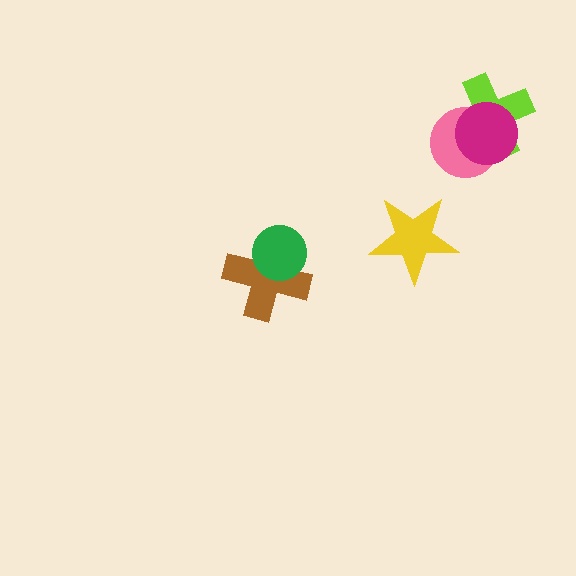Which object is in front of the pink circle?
The magenta circle is in front of the pink circle.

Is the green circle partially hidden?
No, no other shape covers it.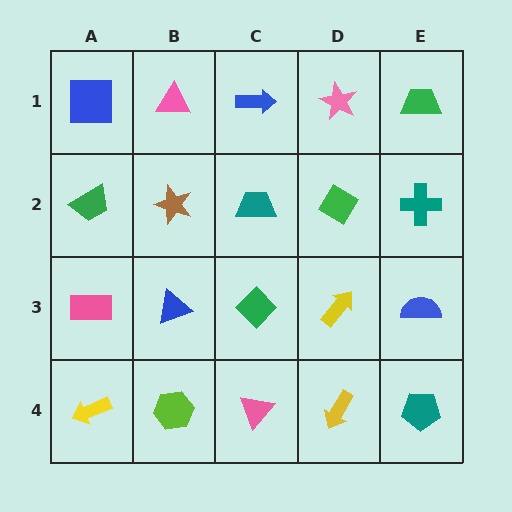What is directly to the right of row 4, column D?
A teal pentagon.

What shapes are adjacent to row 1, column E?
A teal cross (row 2, column E), a pink star (row 1, column D).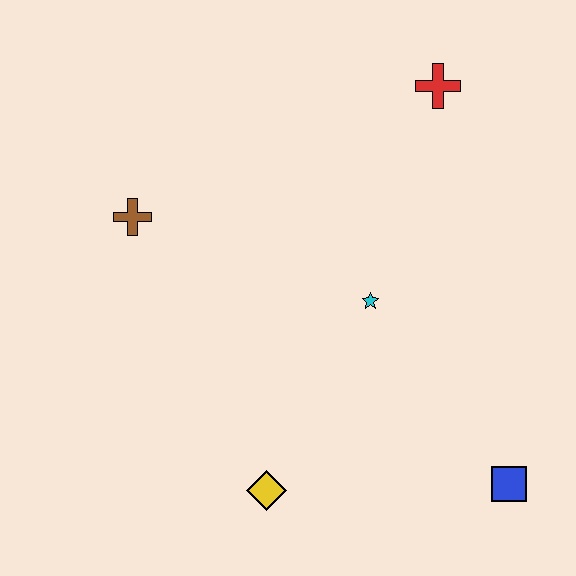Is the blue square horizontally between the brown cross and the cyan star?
No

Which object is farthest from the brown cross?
The blue square is farthest from the brown cross.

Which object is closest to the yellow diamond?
The cyan star is closest to the yellow diamond.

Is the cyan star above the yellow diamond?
Yes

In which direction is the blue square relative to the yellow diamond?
The blue square is to the right of the yellow diamond.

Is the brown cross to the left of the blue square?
Yes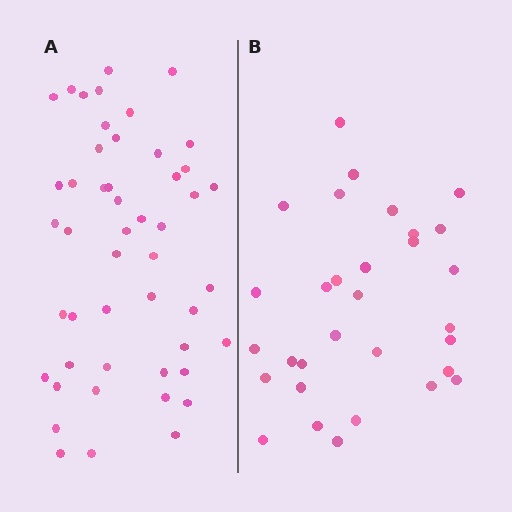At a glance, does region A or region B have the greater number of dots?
Region A (the left region) has more dots.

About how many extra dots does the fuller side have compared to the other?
Region A has approximately 20 more dots than region B.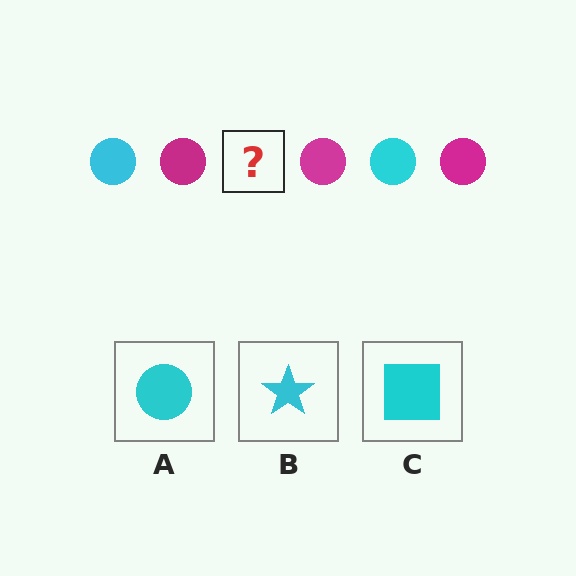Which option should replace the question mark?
Option A.